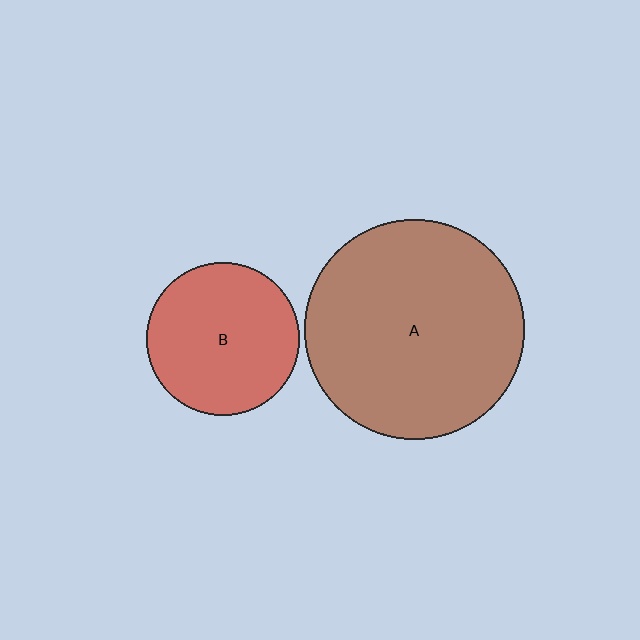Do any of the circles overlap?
No, none of the circles overlap.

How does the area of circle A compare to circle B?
Approximately 2.1 times.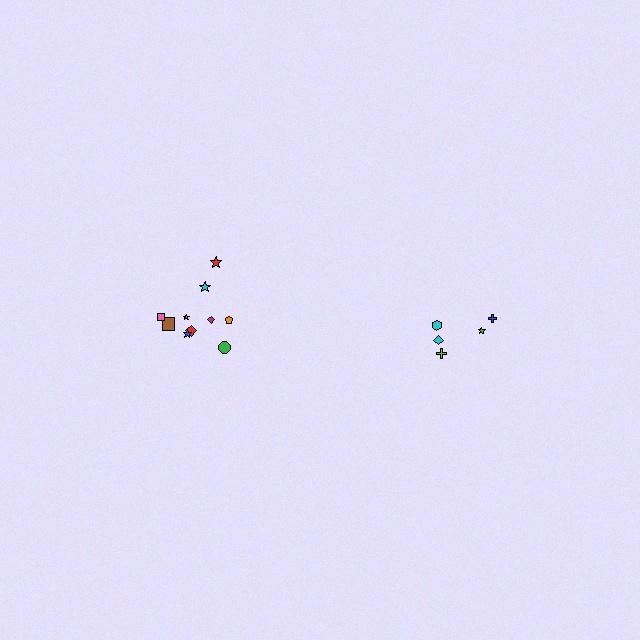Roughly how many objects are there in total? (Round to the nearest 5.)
Roughly 15 objects in total.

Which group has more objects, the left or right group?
The left group.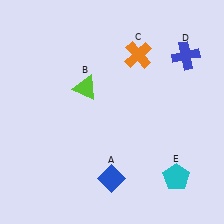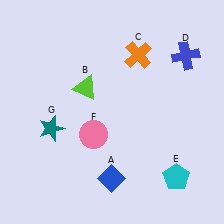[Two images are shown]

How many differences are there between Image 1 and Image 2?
There are 2 differences between the two images.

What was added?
A pink circle (F), a teal star (G) were added in Image 2.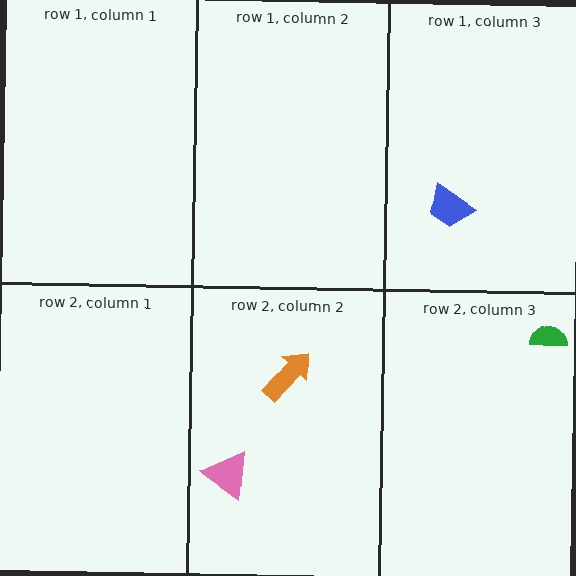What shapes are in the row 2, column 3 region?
The green semicircle.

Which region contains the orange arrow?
The row 2, column 2 region.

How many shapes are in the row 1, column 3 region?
1.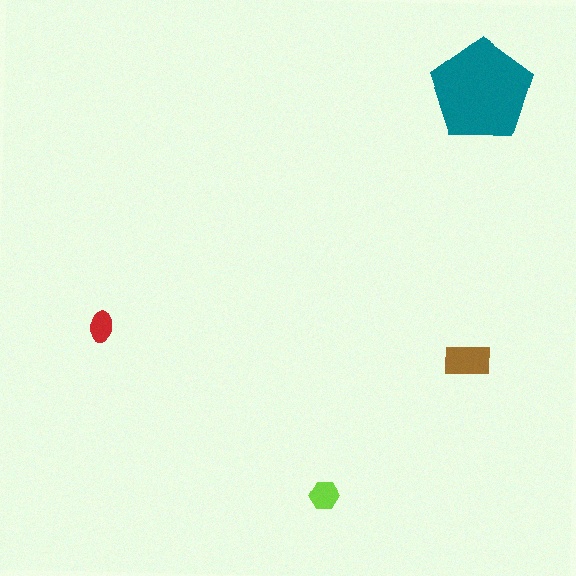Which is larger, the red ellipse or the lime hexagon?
The lime hexagon.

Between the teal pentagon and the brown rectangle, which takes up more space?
The teal pentagon.